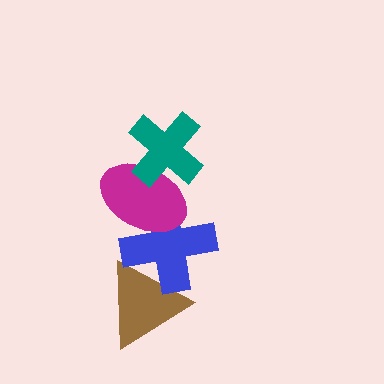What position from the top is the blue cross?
The blue cross is 3rd from the top.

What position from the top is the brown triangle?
The brown triangle is 4th from the top.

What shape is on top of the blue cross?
The magenta ellipse is on top of the blue cross.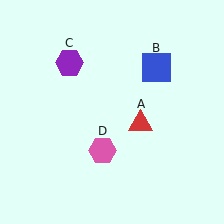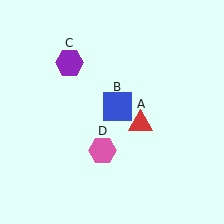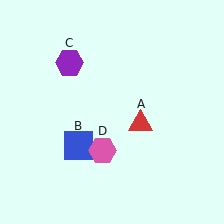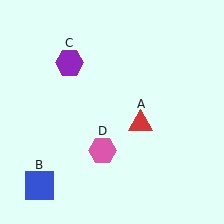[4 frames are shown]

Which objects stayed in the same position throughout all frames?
Red triangle (object A) and purple hexagon (object C) and pink hexagon (object D) remained stationary.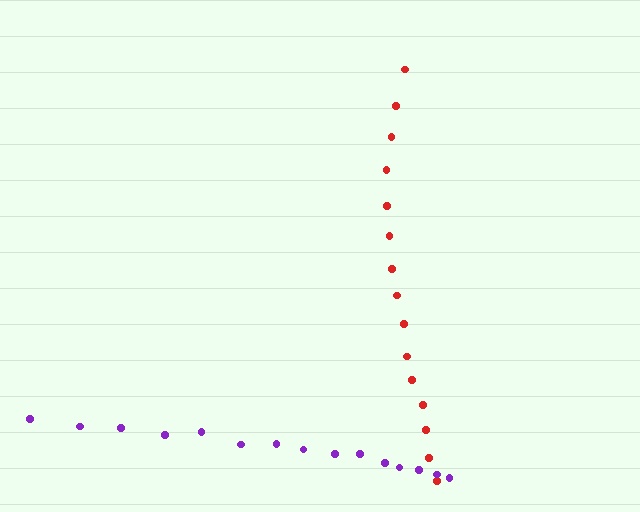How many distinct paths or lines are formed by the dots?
There are 2 distinct paths.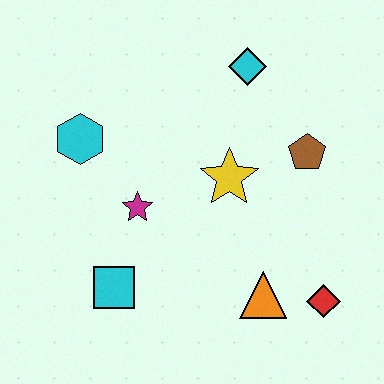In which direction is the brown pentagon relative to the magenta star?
The brown pentagon is to the right of the magenta star.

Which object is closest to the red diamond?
The orange triangle is closest to the red diamond.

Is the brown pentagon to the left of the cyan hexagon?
No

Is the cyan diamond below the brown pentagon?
No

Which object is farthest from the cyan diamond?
The cyan square is farthest from the cyan diamond.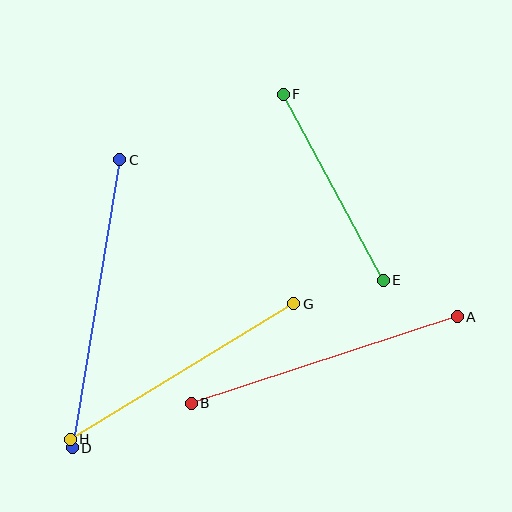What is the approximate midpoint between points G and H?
The midpoint is at approximately (182, 371) pixels.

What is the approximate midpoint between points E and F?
The midpoint is at approximately (333, 187) pixels.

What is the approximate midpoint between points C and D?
The midpoint is at approximately (96, 304) pixels.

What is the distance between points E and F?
The distance is approximately 211 pixels.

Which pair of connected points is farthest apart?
Points C and D are farthest apart.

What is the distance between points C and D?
The distance is approximately 292 pixels.